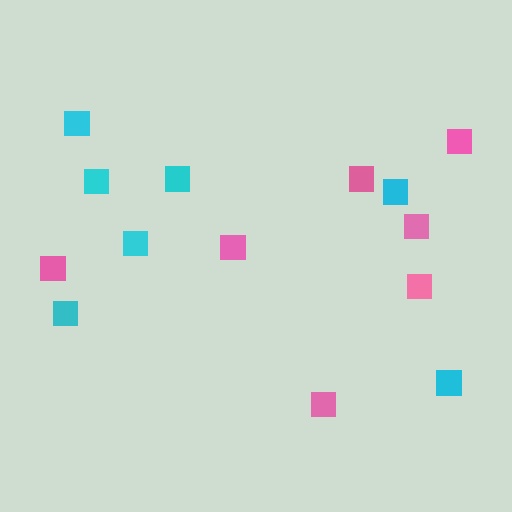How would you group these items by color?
There are 2 groups: one group of cyan squares (7) and one group of pink squares (7).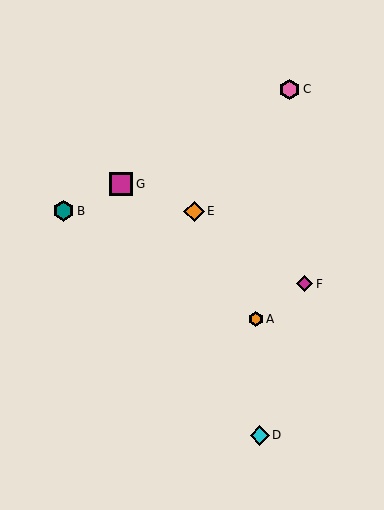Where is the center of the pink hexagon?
The center of the pink hexagon is at (290, 89).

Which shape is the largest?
The magenta square (labeled G) is the largest.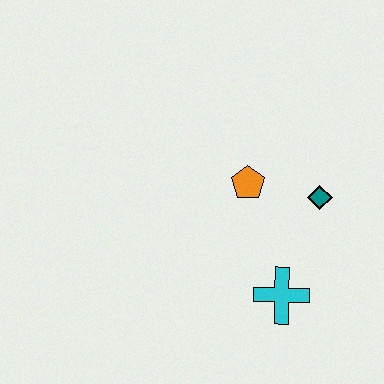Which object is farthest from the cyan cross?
The orange pentagon is farthest from the cyan cross.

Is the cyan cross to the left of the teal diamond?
Yes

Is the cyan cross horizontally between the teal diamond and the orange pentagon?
Yes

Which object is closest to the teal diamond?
The orange pentagon is closest to the teal diamond.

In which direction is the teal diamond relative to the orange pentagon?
The teal diamond is to the right of the orange pentagon.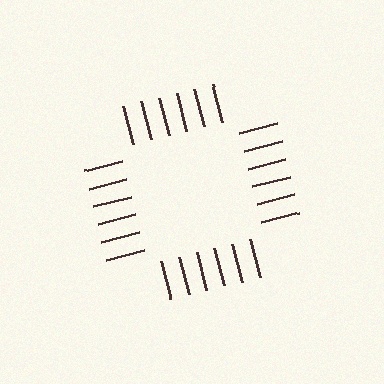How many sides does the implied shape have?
4 sides — the line-ends trace a square.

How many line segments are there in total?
24 — 6 along each of the 4 edges.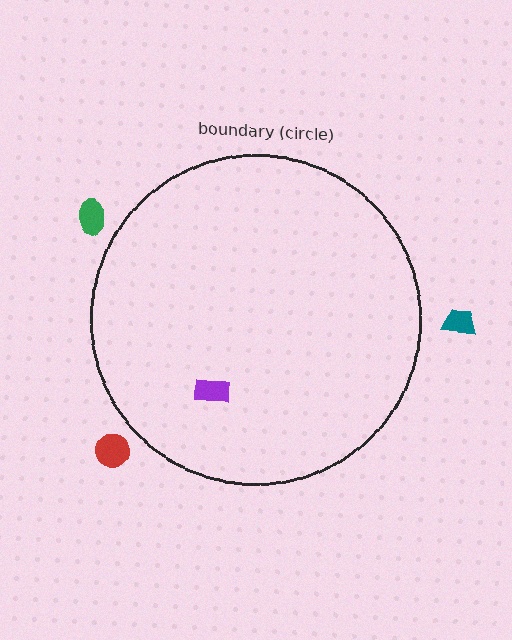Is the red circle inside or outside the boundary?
Outside.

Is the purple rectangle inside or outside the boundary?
Inside.